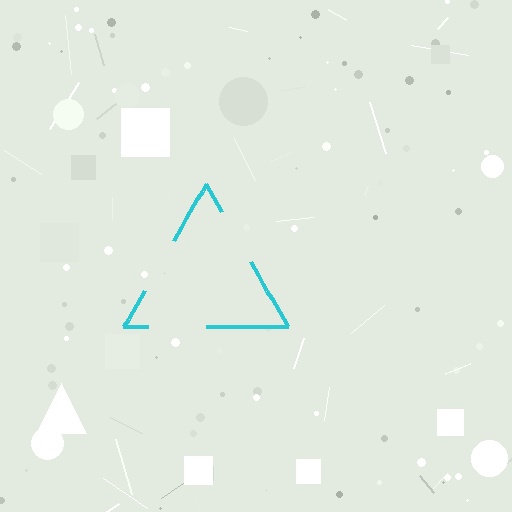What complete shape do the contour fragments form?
The contour fragments form a triangle.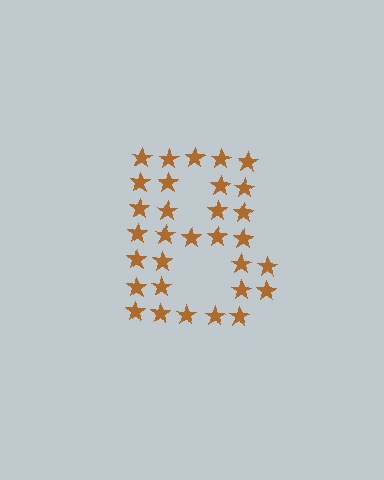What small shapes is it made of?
It is made of small stars.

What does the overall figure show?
The overall figure shows the letter B.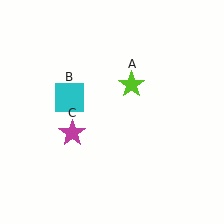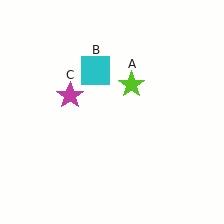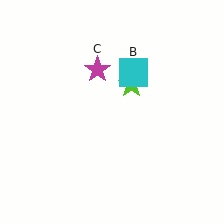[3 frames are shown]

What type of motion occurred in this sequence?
The cyan square (object B), magenta star (object C) rotated clockwise around the center of the scene.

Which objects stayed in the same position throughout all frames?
Lime star (object A) remained stationary.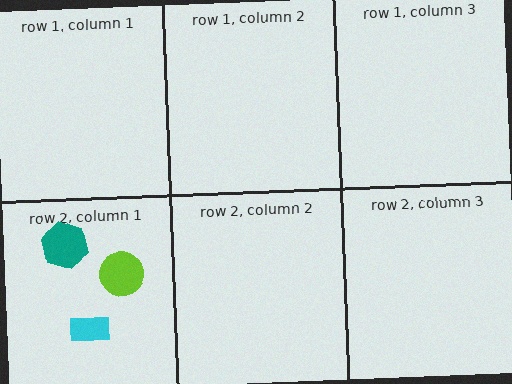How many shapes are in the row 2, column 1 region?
3.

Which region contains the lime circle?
The row 2, column 1 region.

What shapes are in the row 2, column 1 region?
The cyan rectangle, the lime circle, the teal hexagon.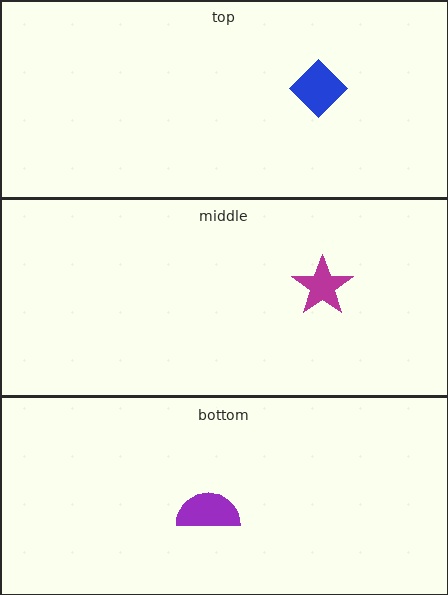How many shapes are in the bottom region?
1.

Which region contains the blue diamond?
The top region.